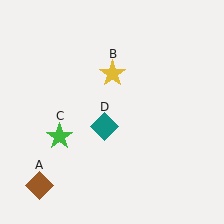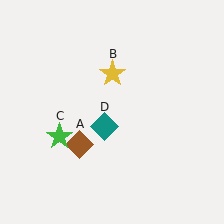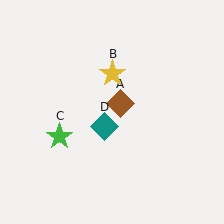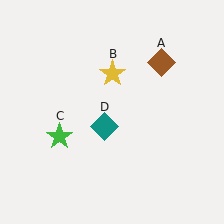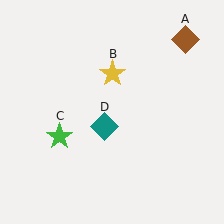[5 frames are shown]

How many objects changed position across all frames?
1 object changed position: brown diamond (object A).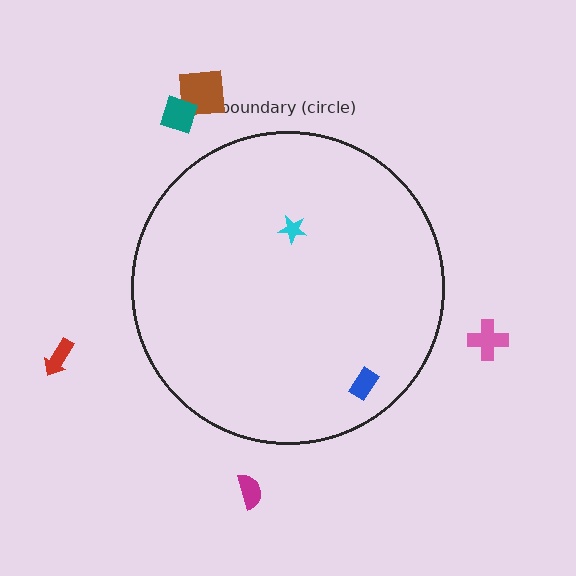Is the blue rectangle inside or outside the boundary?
Inside.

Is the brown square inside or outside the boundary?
Outside.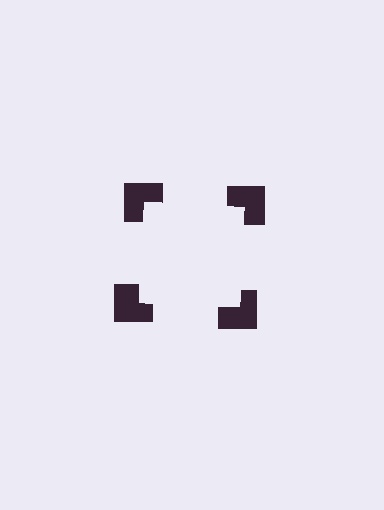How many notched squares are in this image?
There are 4 — one at each vertex of the illusory square.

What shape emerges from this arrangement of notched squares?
An illusory square — its edges are inferred from the aligned wedge cuts in the notched squares, not physically drawn.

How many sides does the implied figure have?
4 sides.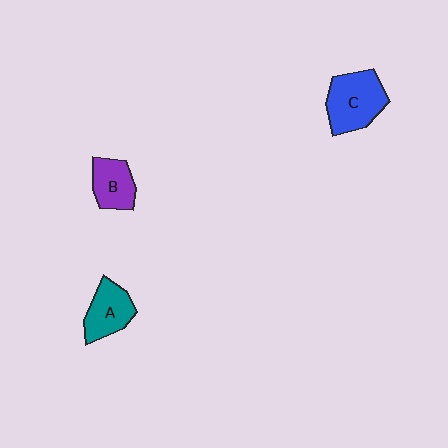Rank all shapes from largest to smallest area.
From largest to smallest: C (blue), A (teal), B (purple).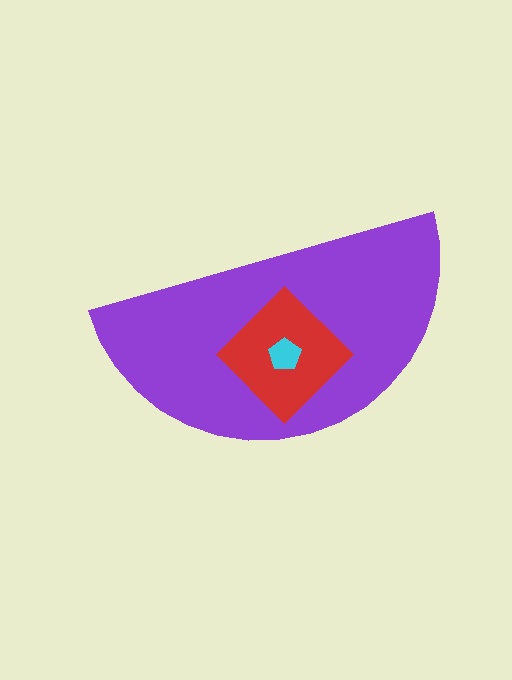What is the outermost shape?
The purple semicircle.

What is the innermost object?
The cyan pentagon.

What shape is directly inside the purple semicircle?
The red diamond.